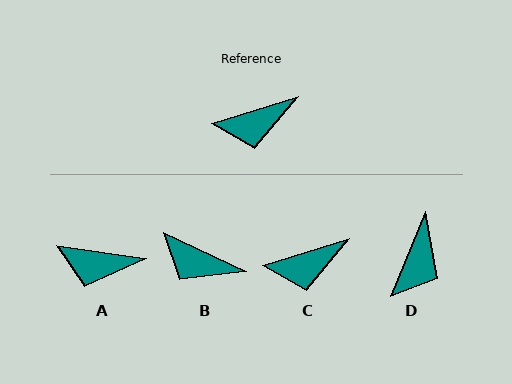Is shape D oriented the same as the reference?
No, it is off by about 50 degrees.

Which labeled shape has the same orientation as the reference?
C.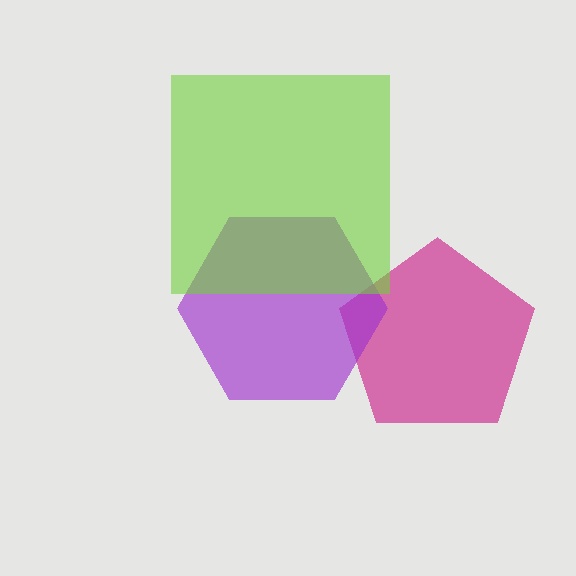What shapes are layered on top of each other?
The layered shapes are: a magenta pentagon, a purple hexagon, a lime square.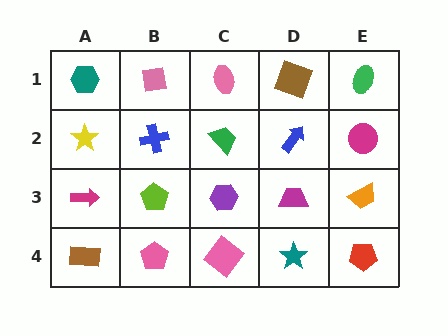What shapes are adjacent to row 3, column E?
A magenta circle (row 2, column E), a red pentagon (row 4, column E), a magenta trapezoid (row 3, column D).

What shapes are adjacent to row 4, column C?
A purple hexagon (row 3, column C), a pink pentagon (row 4, column B), a teal star (row 4, column D).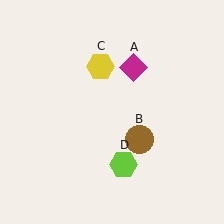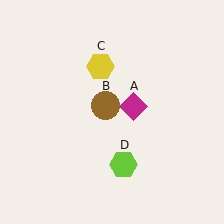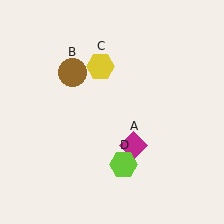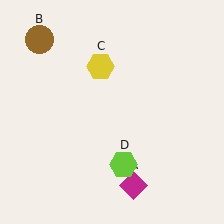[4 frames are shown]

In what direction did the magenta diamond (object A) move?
The magenta diamond (object A) moved down.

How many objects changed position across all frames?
2 objects changed position: magenta diamond (object A), brown circle (object B).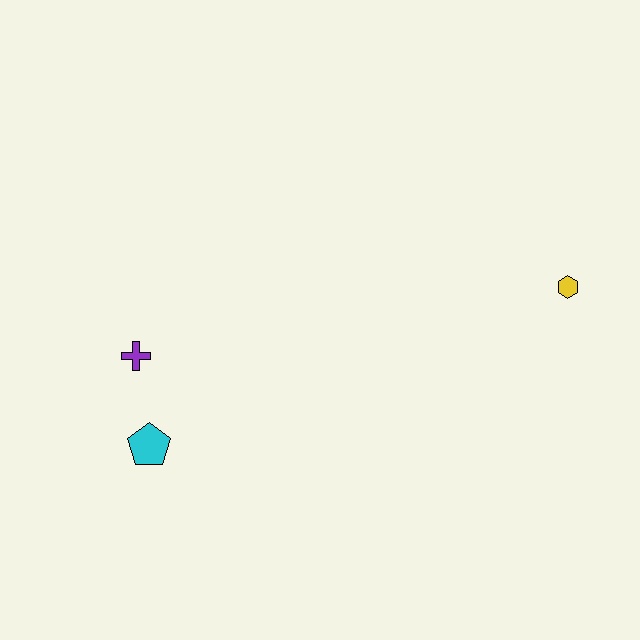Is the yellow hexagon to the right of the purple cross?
Yes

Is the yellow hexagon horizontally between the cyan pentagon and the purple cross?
No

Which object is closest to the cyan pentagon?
The purple cross is closest to the cyan pentagon.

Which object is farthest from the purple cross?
The yellow hexagon is farthest from the purple cross.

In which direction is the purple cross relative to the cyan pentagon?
The purple cross is above the cyan pentagon.